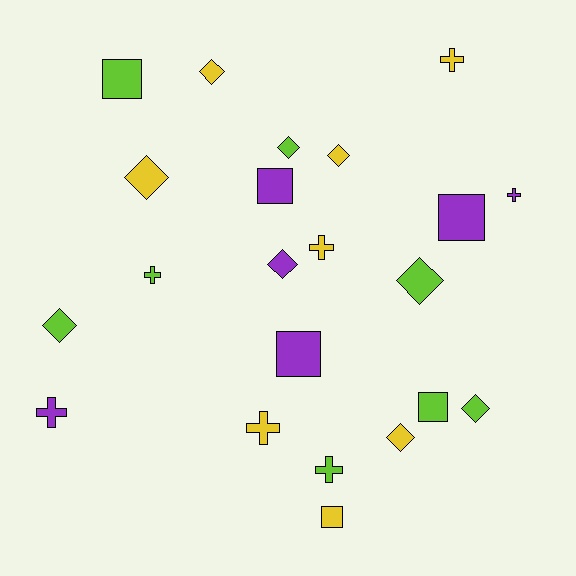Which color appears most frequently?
Yellow, with 8 objects.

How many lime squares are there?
There are 2 lime squares.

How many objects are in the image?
There are 22 objects.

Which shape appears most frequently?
Diamond, with 9 objects.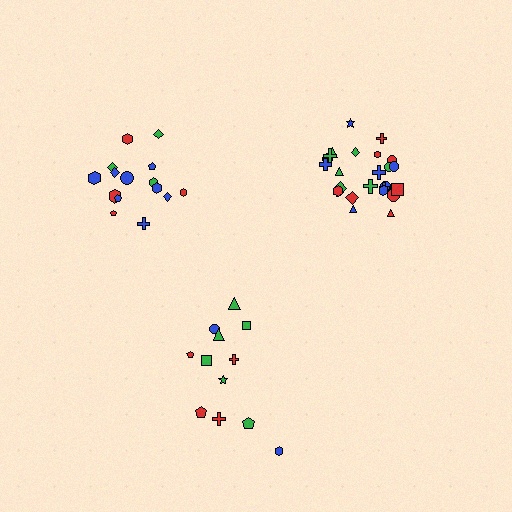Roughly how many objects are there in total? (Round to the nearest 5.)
Roughly 50 objects in total.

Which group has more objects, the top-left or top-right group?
The top-right group.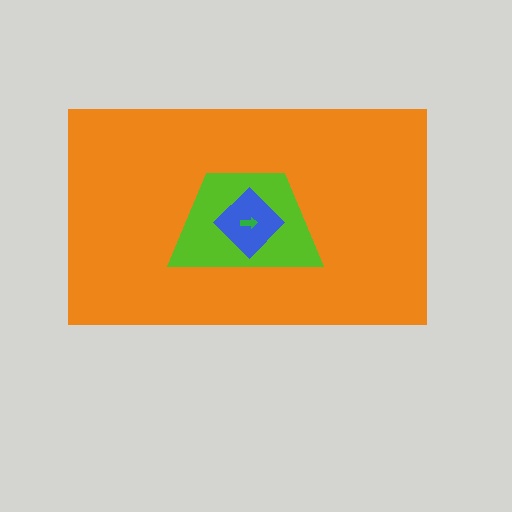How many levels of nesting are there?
4.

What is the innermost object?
The green arrow.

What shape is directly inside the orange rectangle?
The lime trapezoid.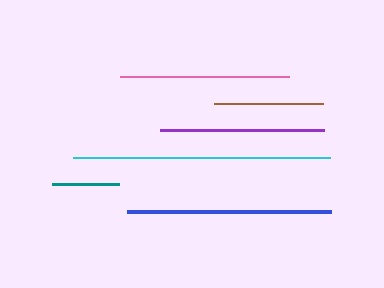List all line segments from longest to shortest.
From longest to shortest: cyan, blue, pink, purple, brown, teal.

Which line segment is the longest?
The cyan line is the longest at approximately 257 pixels.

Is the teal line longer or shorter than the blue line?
The blue line is longer than the teal line.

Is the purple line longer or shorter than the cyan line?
The cyan line is longer than the purple line.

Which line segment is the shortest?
The teal line is the shortest at approximately 68 pixels.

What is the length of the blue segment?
The blue segment is approximately 204 pixels long.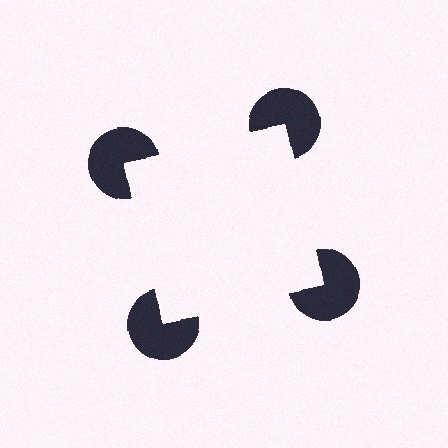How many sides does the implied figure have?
4 sides.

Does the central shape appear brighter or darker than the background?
It typically appears slightly brighter than the background, even though no actual brightness change is drawn.